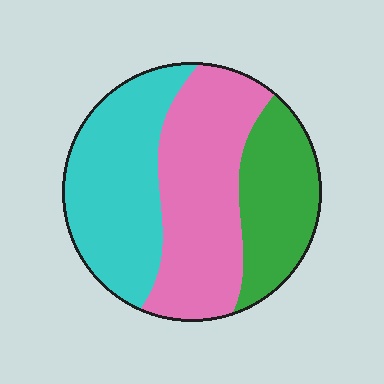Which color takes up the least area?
Green, at roughly 25%.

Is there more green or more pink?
Pink.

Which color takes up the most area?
Pink, at roughly 40%.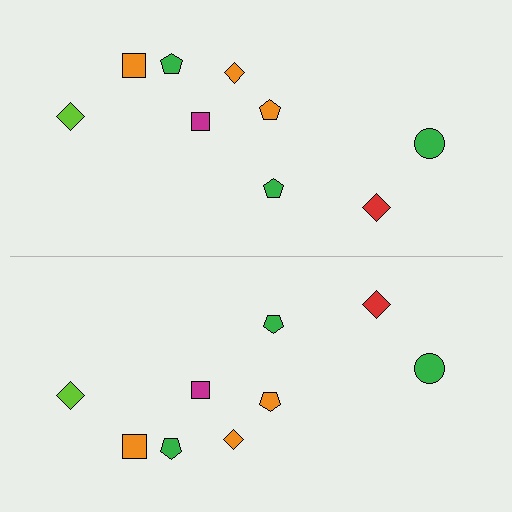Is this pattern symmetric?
Yes, this pattern has bilateral (reflection) symmetry.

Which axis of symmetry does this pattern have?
The pattern has a horizontal axis of symmetry running through the center of the image.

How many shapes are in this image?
There are 18 shapes in this image.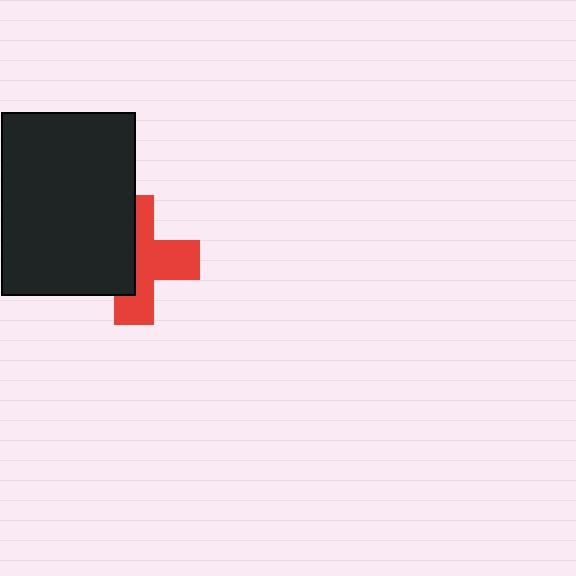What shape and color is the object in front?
The object in front is a black rectangle.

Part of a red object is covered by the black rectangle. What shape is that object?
It is a cross.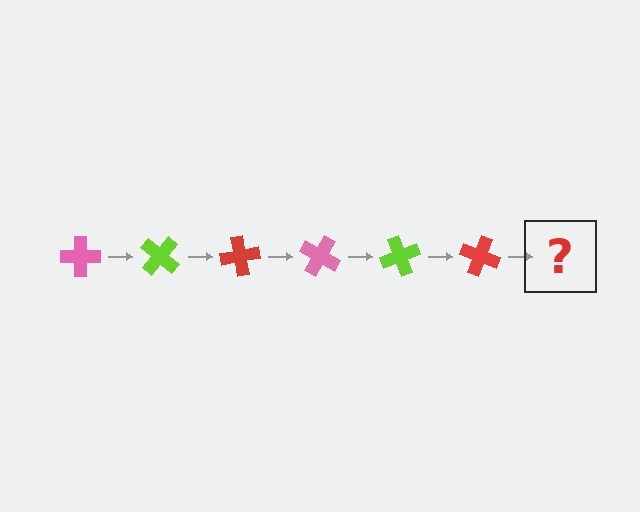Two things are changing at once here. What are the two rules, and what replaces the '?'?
The two rules are that it rotates 40 degrees each step and the color cycles through pink, lime, and red. The '?' should be a pink cross, rotated 240 degrees from the start.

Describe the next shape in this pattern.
It should be a pink cross, rotated 240 degrees from the start.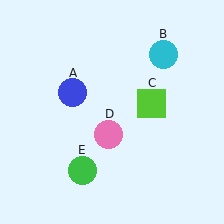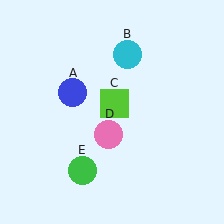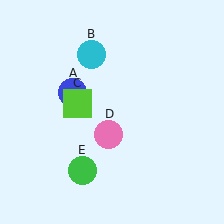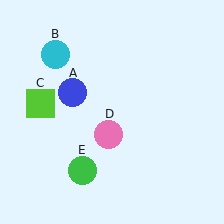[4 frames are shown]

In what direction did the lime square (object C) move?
The lime square (object C) moved left.